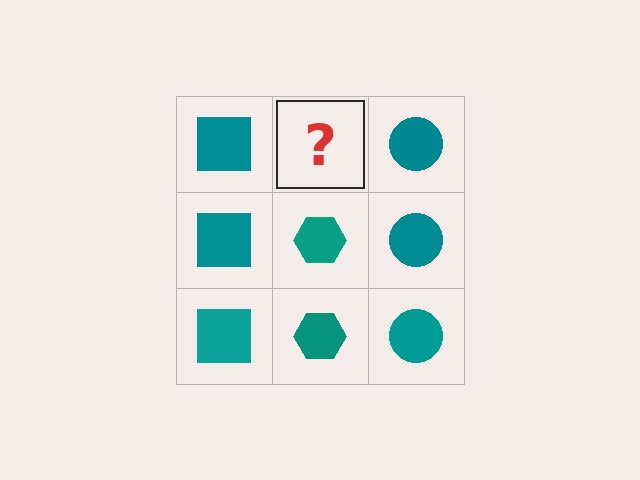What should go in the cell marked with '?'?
The missing cell should contain a teal hexagon.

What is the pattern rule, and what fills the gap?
The rule is that each column has a consistent shape. The gap should be filled with a teal hexagon.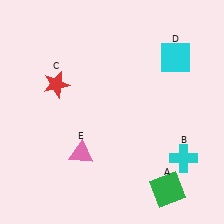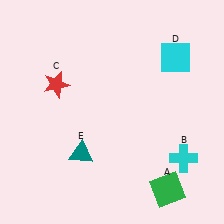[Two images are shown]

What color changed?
The triangle (E) changed from pink in Image 1 to teal in Image 2.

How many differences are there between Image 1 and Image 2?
There is 1 difference between the two images.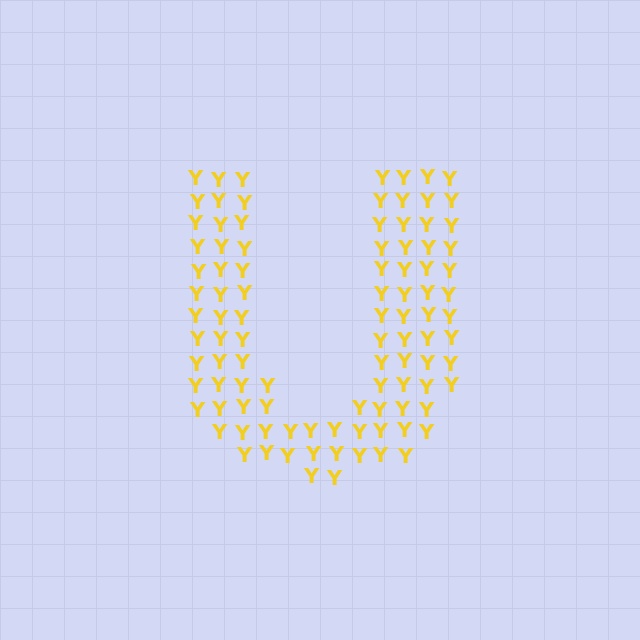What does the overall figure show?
The overall figure shows the letter U.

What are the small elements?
The small elements are letter Y's.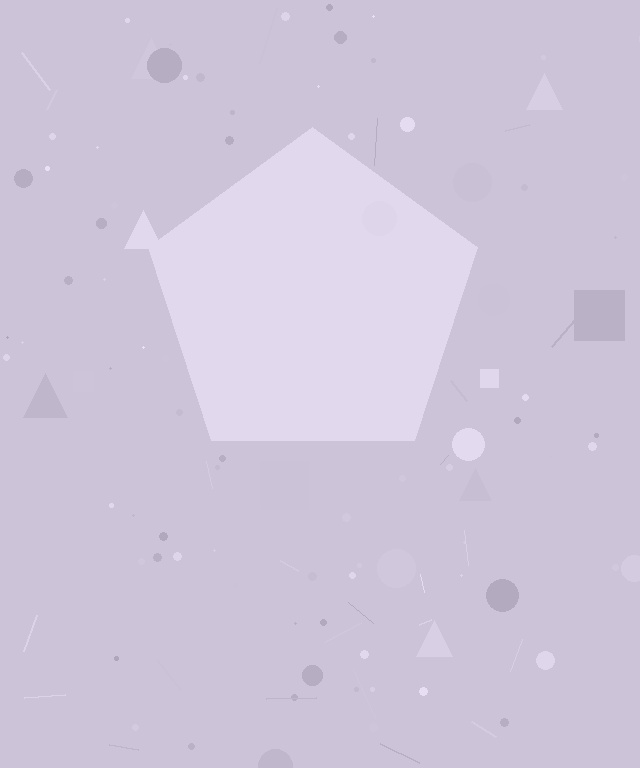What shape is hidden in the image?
A pentagon is hidden in the image.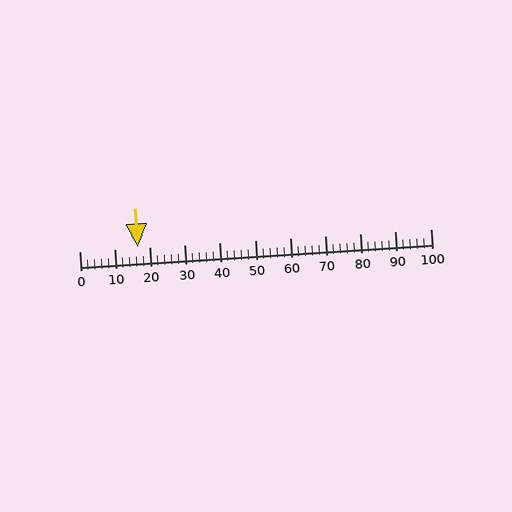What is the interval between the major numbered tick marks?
The major tick marks are spaced 10 units apart.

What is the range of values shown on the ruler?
The ruler shows values from 0 to 100.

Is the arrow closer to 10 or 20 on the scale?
The arrow is closer to 20.